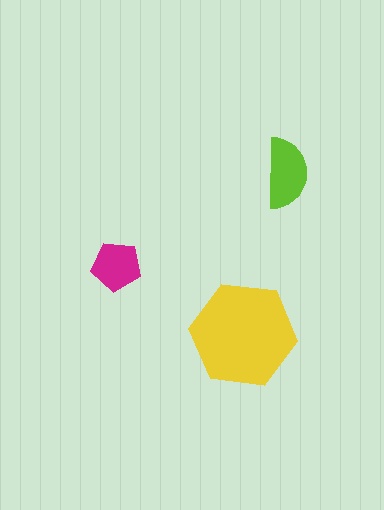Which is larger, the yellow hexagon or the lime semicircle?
The yellow hexagon.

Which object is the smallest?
The magenta pentagon.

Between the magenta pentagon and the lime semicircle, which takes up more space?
The lime semicircle.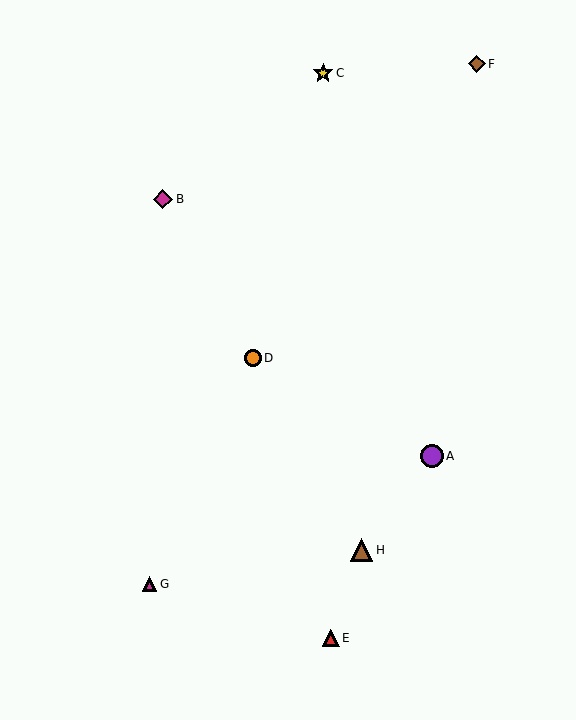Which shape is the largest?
The purple circle (labeled A) is the largest.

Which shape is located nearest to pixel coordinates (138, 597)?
The magenta triangle (labeled G) at (149, 584) is nearest to that location.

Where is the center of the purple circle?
The center of the purple circle is at (432, 456).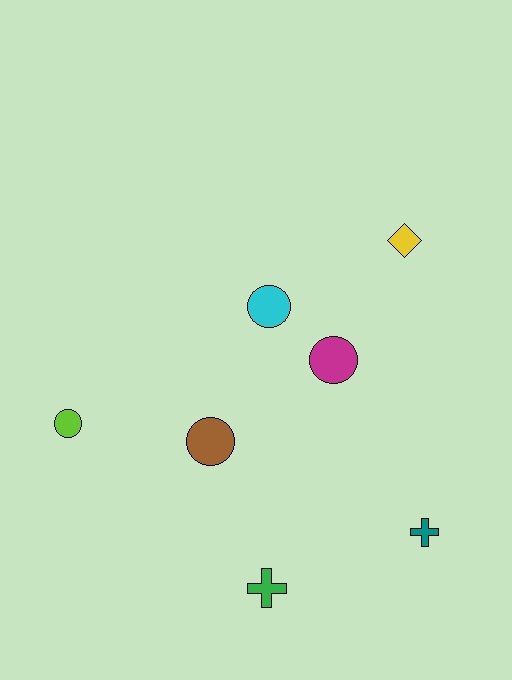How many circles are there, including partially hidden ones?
There are 4 circles.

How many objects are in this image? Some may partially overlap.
There are 7 objects.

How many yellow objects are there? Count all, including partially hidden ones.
There is 1 yellow object.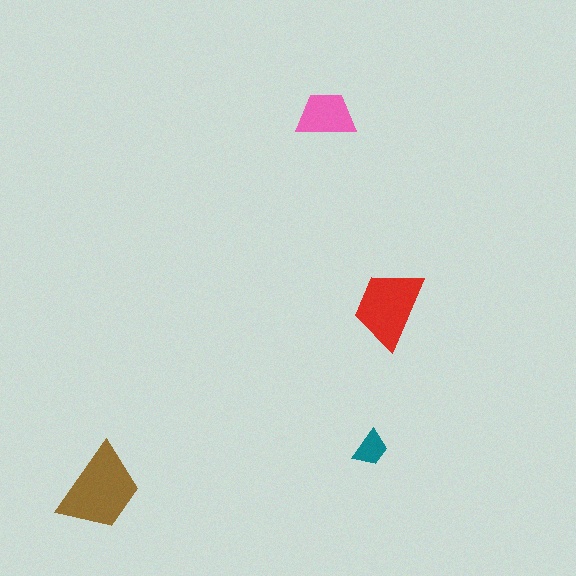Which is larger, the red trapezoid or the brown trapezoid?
The brown one.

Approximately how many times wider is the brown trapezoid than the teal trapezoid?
About 2.5 times wider.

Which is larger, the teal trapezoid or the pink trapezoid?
The pink one.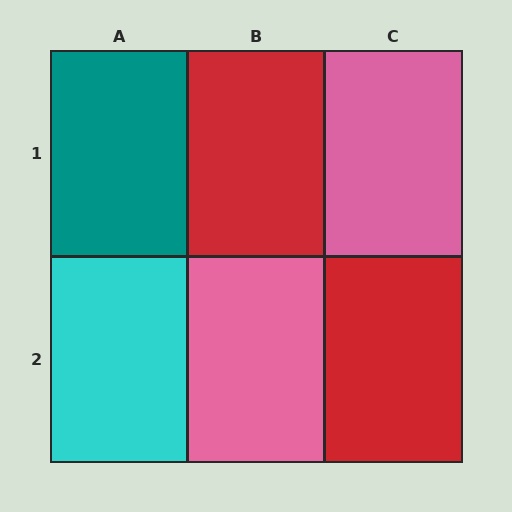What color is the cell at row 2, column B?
Pink.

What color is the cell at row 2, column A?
Cyan.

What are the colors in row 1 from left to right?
Teal, red, pink.